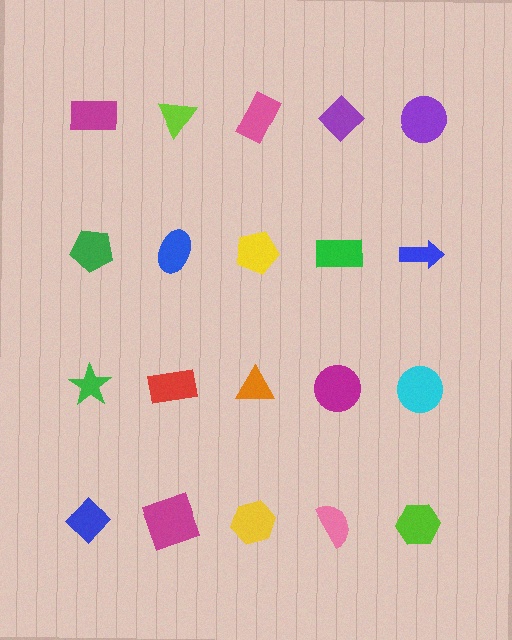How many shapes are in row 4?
5 shapes.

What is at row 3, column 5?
A cyan circle.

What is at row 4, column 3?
A yellow hexagon.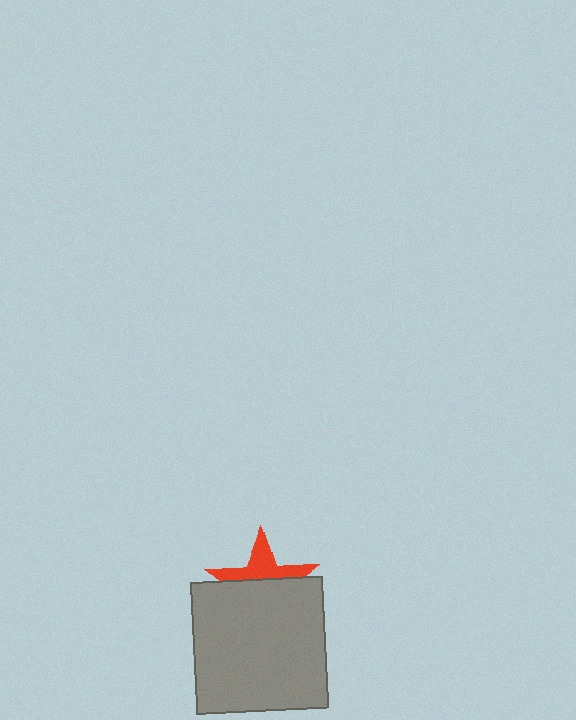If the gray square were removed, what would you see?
You would see the complete red star.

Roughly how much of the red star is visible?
A small part of it is visible (roughly 42%).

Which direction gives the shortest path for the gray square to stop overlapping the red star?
Moving down gives the shortest separation.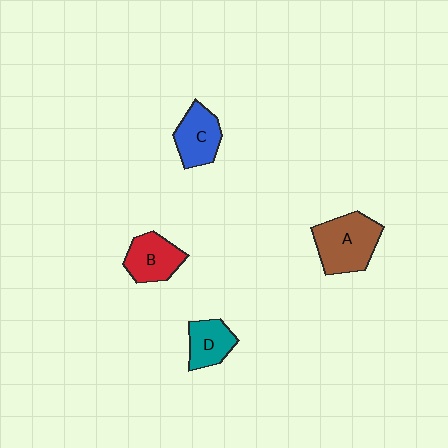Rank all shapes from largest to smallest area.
From largest to smallest: A (brown), B (red), C (blue), D (teal).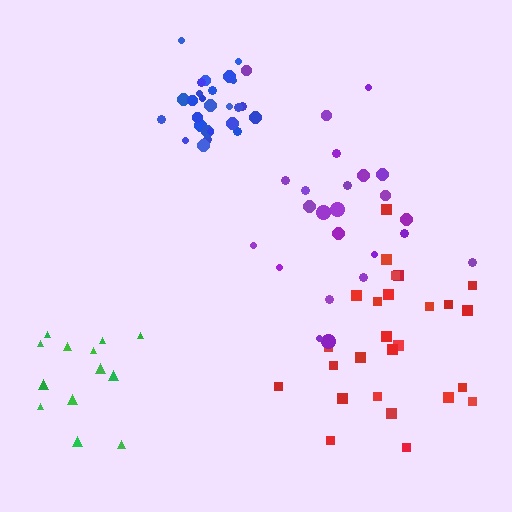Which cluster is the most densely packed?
Blue.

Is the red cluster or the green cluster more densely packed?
Red.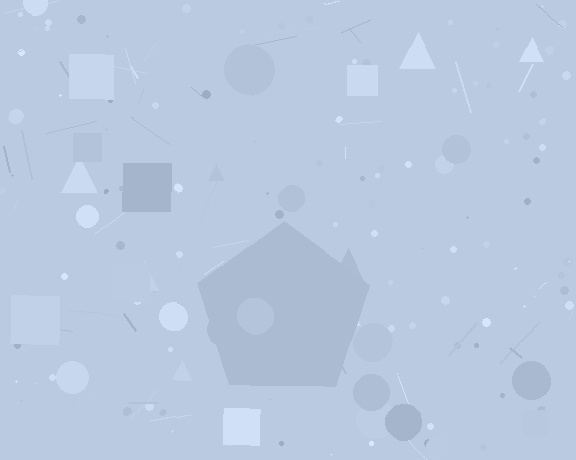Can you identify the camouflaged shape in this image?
The camouflaged shape is a pentagon.